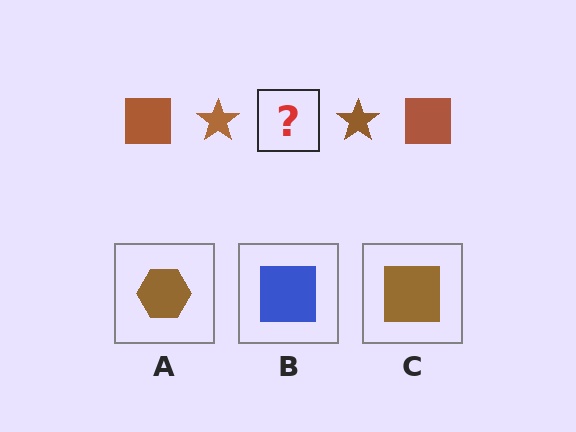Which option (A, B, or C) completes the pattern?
C.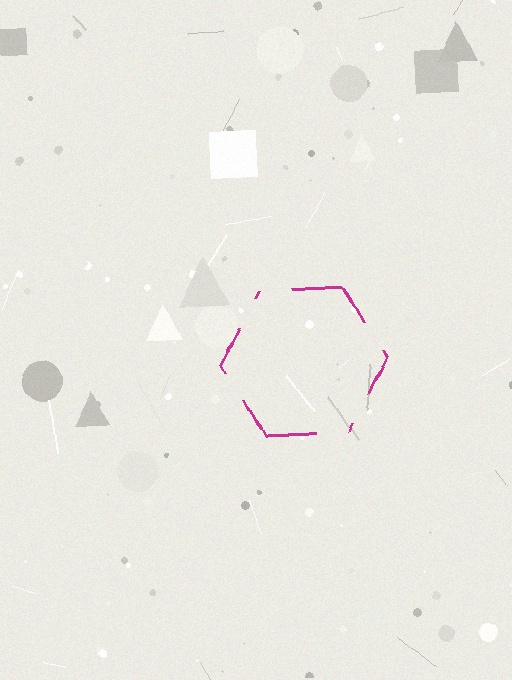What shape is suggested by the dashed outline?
The dashed outline suggests a hexagon.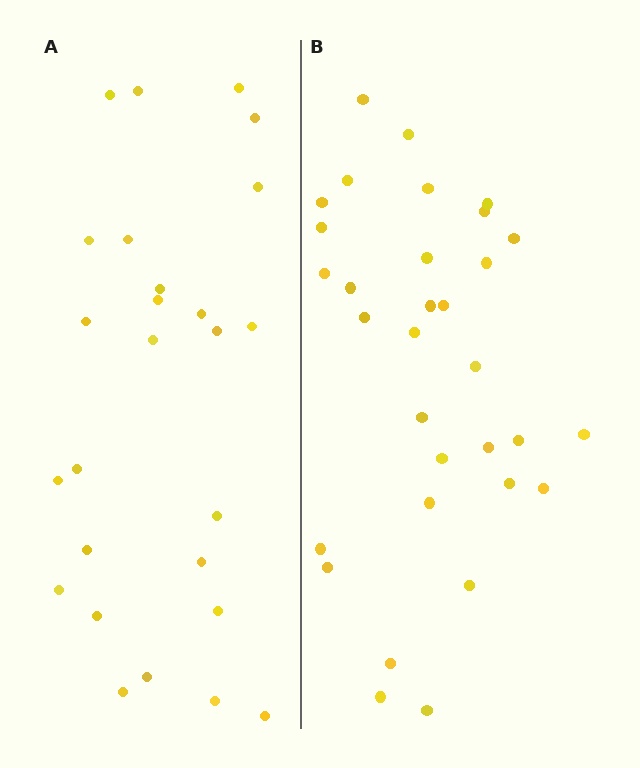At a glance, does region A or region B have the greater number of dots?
Region B (the right region) has more dots.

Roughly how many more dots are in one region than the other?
Region B has about 6 more dots than region A.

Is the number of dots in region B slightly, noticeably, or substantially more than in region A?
Region B has only slightly more — the two regions are fairly close. The ratio is roughly 1.2 to 1.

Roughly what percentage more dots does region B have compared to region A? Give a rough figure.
About 25% more.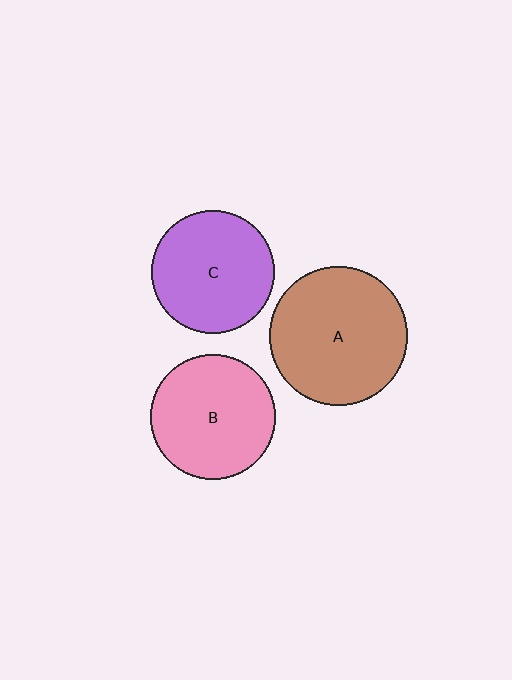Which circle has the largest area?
Circle A (brown).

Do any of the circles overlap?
No, none of the circles overlap.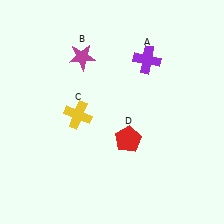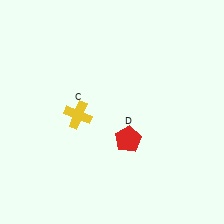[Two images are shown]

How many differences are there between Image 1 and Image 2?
There are 2 differences between the two images.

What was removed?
The purple cross (A), the magenta star (B) were removed in Image 2.